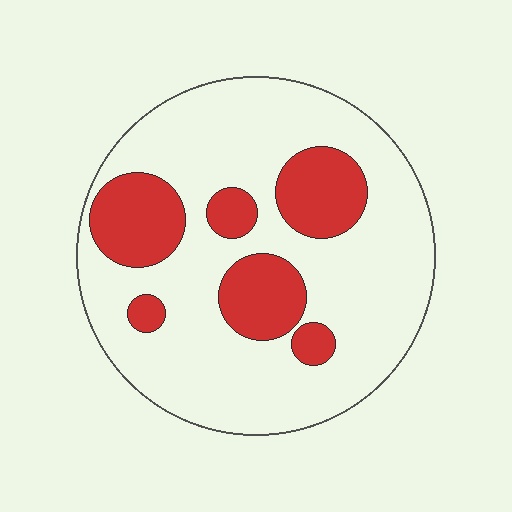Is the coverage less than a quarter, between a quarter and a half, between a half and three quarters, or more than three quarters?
Less than a quarter.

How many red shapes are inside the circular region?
6.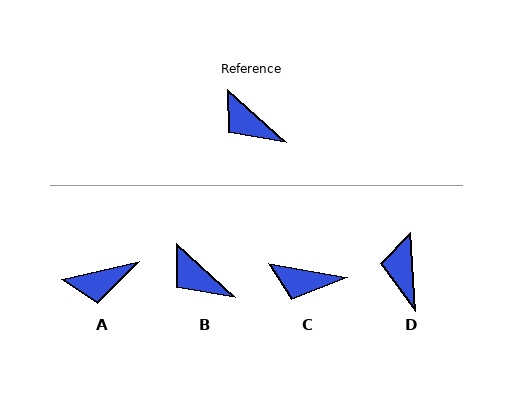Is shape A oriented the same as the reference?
No, it is off by about 55 degrees.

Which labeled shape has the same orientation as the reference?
B.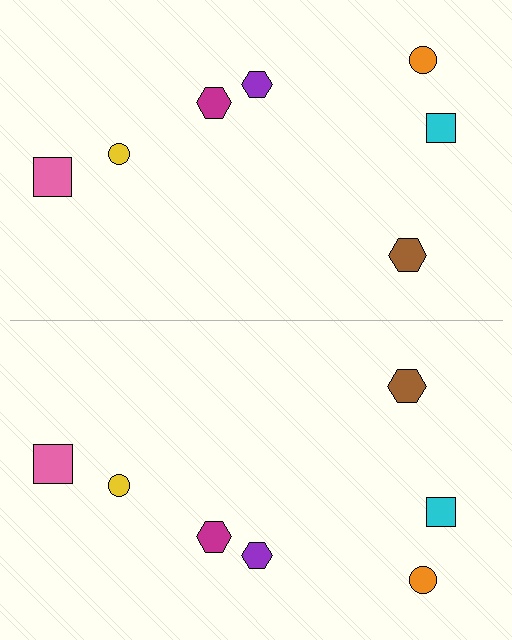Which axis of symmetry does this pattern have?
The pattern has a horizontal axis of symmetry running through the center of the image.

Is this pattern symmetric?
Yes, this pattern has bilateral (reflection) symmetry.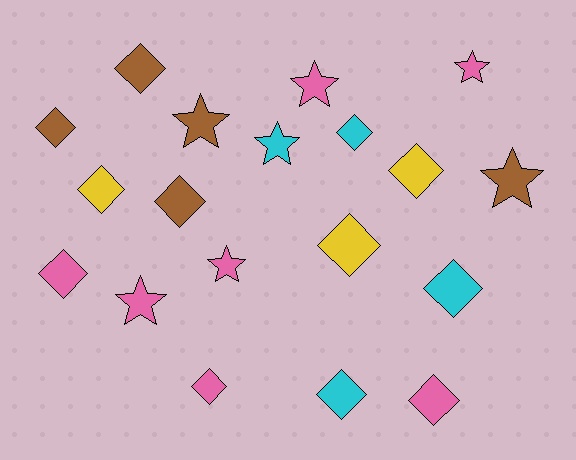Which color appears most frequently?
Pink, with 7 objects.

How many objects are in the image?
There are 19 objects.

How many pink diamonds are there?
There are 3 pink diamonds.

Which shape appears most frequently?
Diamond, with 12 objects.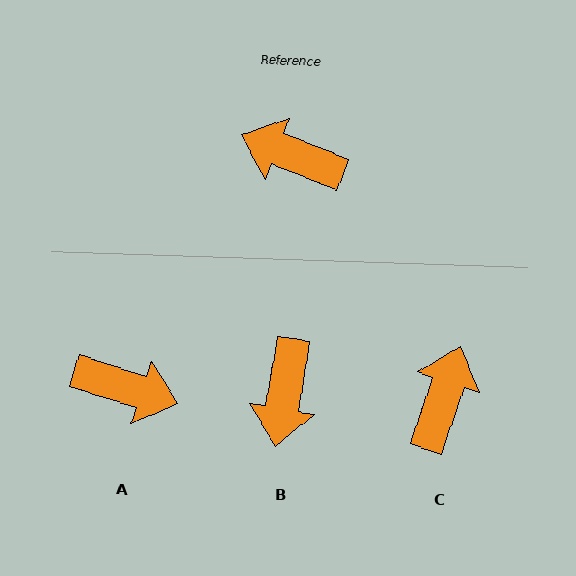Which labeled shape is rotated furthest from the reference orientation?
A, about 177 degrees away.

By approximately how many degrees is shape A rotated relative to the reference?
Approximately 177 degrees clockwise.